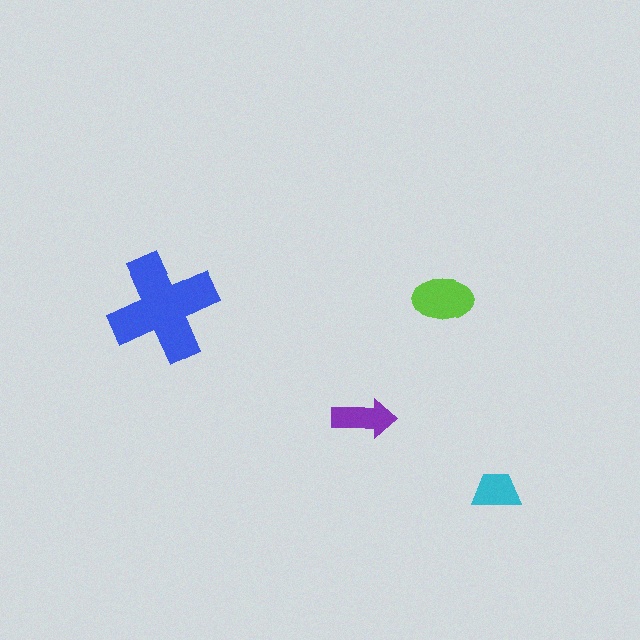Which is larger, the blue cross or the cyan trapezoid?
The blue cross.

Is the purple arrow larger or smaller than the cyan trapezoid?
Larger.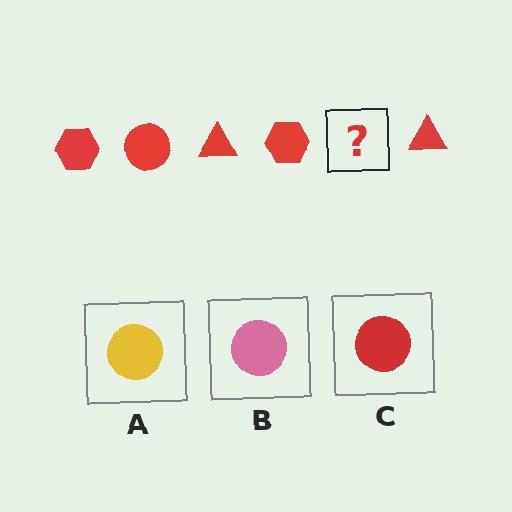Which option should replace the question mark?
Option C.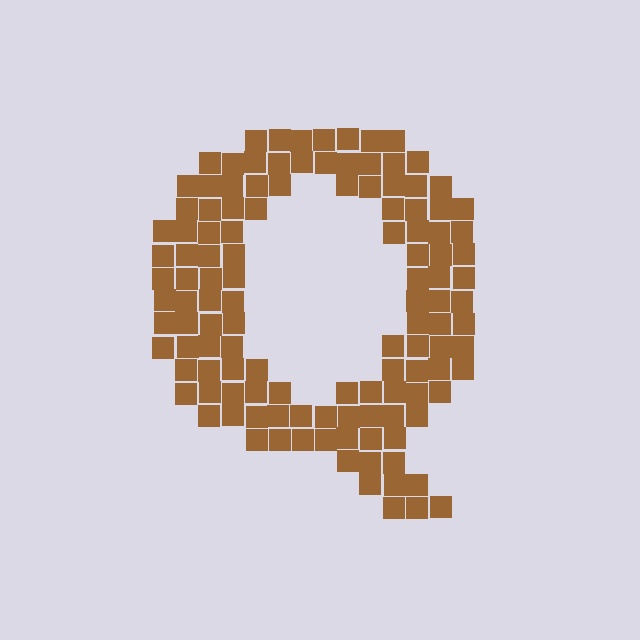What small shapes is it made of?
It is made of small squares.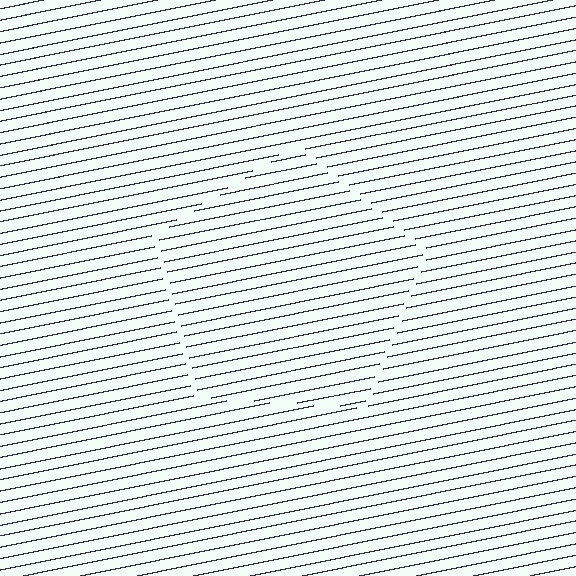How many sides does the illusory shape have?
5 sides — the line-ends trace a pentagon.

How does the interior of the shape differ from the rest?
The interior of the shape contains the same grating, shifted by half a period — the contour is defined by the phase discontinuity where line-ends from the inner and outer gratings abut.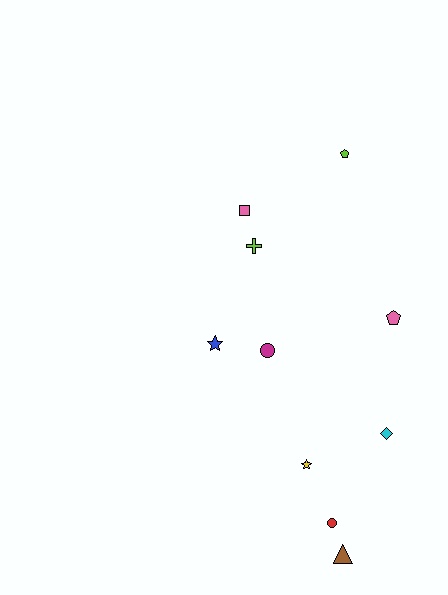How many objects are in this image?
There are 10 objects.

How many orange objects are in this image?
There are no orange objects.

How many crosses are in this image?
There is 1 cross.